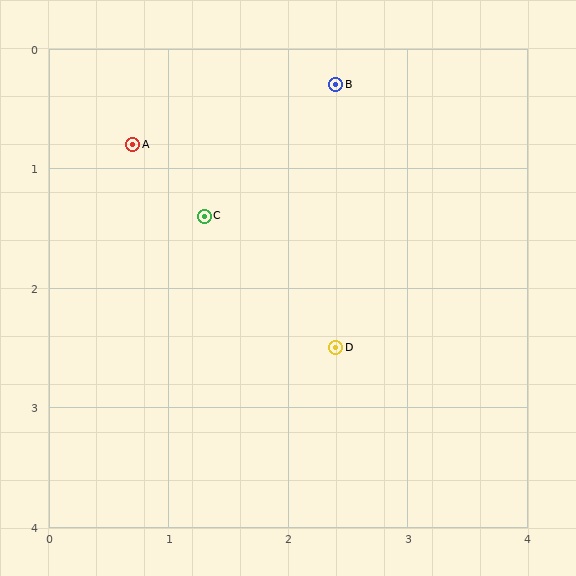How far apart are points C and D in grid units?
Points C and D are about 1.6 grid units apart.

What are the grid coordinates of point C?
Point C is at approximately (1.3, 1.4).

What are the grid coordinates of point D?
Point D is at approximately (2.4, 2.5).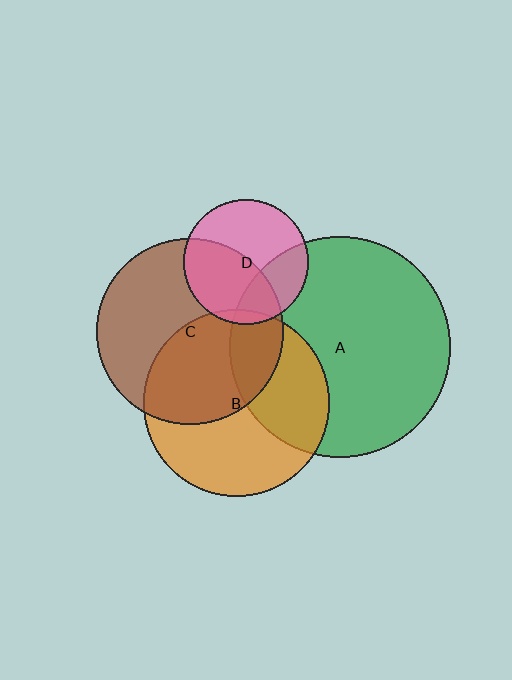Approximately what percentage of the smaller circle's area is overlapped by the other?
Approximately 45%.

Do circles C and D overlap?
Yes.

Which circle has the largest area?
Circle A (green).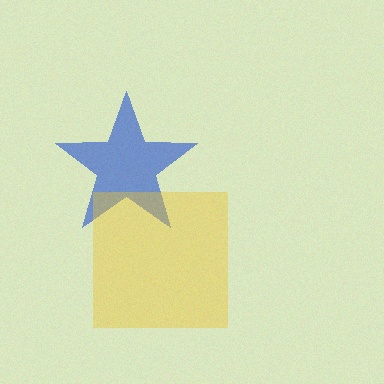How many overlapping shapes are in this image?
There are 2 overlapping shapes in the image.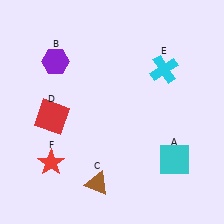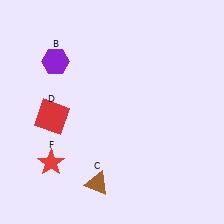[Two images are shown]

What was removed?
The cyan cross (E), the cyan square (A) were removed in Image 2.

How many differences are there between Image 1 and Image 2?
There are 2 differences between the two images.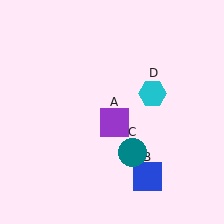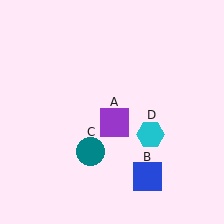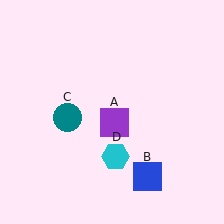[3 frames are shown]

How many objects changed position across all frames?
2 objects changed position: teal circle (object C), cyan hexagon (object D).